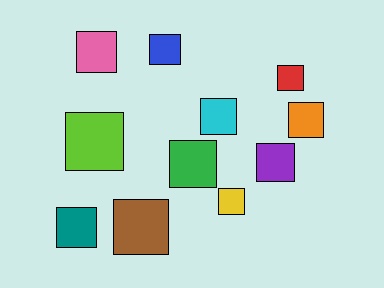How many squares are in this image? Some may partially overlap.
There are 11 squares.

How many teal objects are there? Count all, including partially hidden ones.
There is 1 teal object.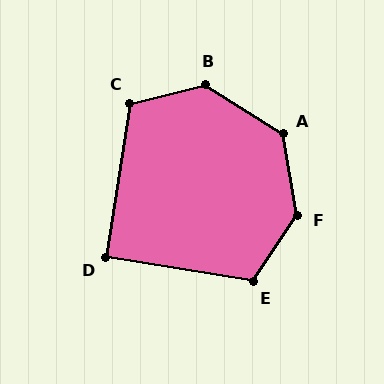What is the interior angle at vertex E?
Approximately 115 degrees (obtuse).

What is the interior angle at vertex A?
Approximately 132 degrees (obtuse).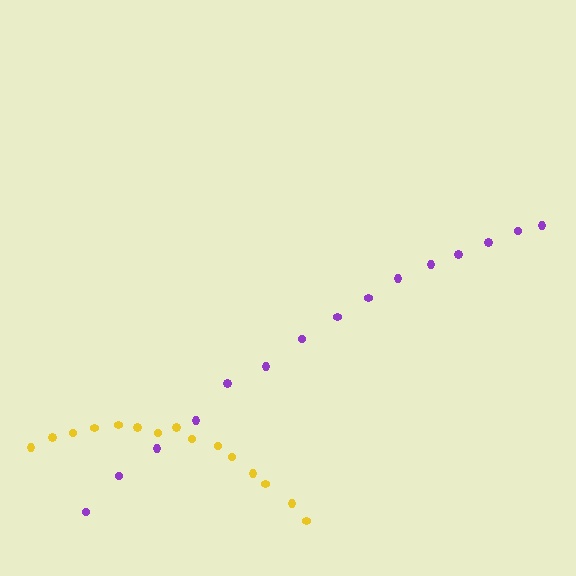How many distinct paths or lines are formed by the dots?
There are 2 distinct paths.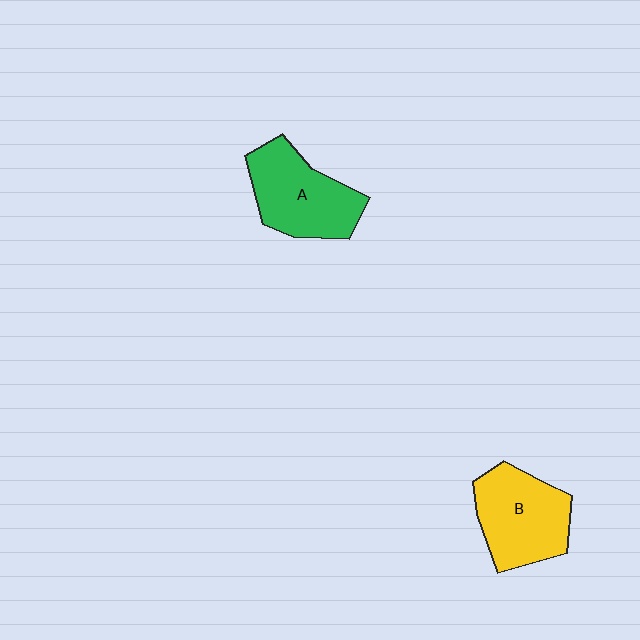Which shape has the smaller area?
Shape A (green).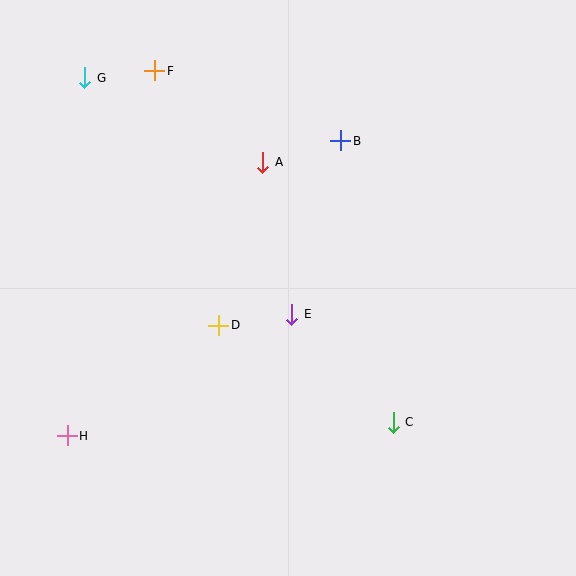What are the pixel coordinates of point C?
Point C is at (393, 422).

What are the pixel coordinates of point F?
Point F is at (155, 71).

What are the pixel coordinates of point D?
Point D is at (219, 325).